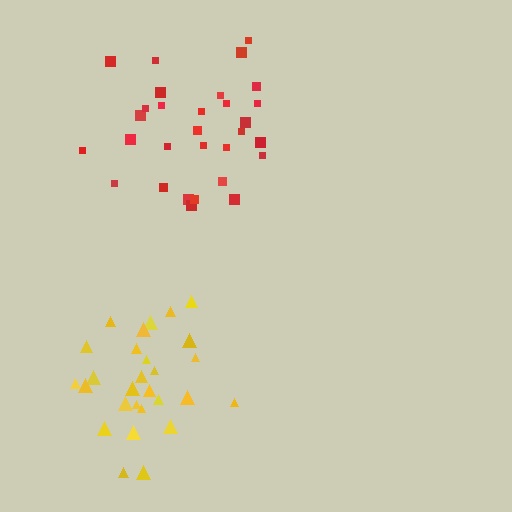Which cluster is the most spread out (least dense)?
Red.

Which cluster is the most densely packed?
Yellow.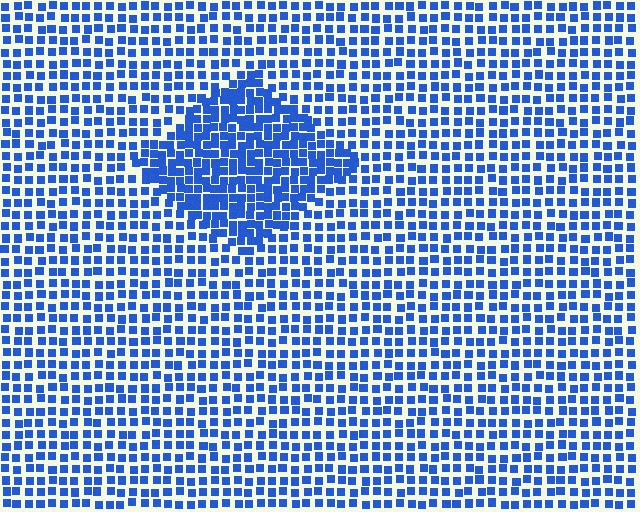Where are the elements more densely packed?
The elements are more densely packed inside the diamond boundary.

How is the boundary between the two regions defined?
The boundary is defined by a change in element density (approximately 1.7x ratio). All elements are the same color, size, and shape.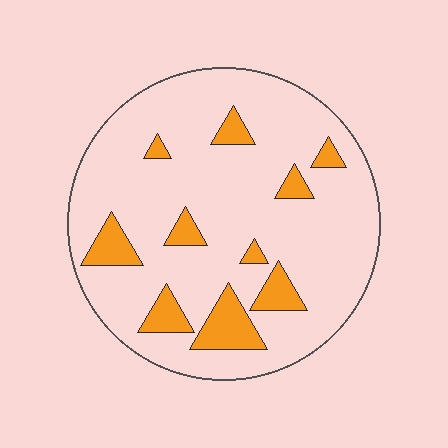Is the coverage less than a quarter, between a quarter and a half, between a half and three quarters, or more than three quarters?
Less than a quarter.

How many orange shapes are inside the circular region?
10.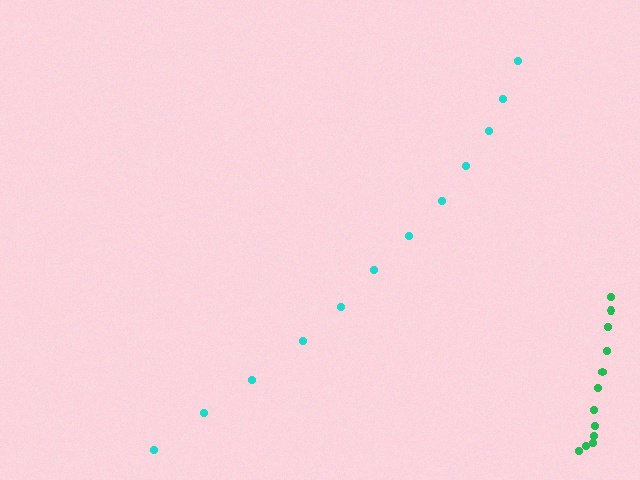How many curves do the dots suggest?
There are 2 distinct paths.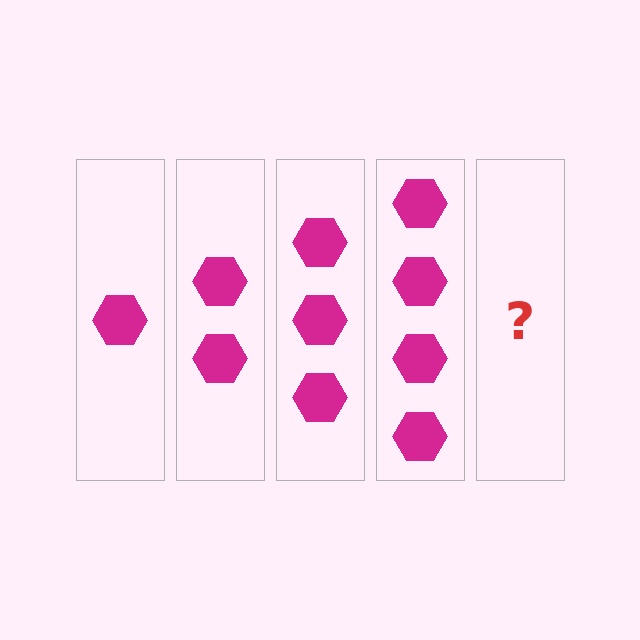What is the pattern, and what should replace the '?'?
The pattern is that each step adds one more hexagon. The '?' should be 5 hexagons.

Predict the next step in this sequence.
The next step is 5 hexagons.